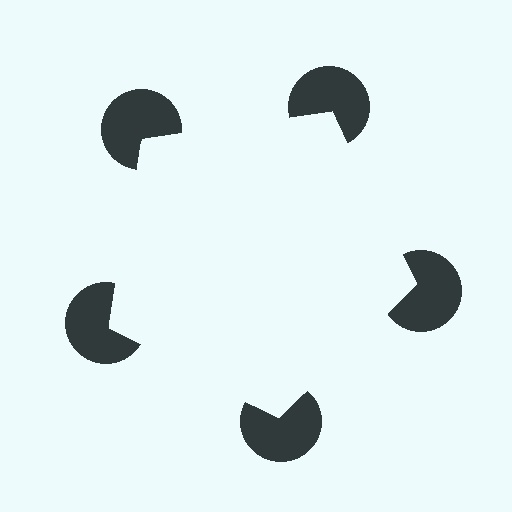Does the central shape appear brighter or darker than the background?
It typically appears slightly brighter than the background, even though no actual brightness change is drawn.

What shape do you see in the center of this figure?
An illusory pentagon — its edges are inferred from the aligned wedge cuts in the pac-man discs, not physically drawn.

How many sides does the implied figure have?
5 sides.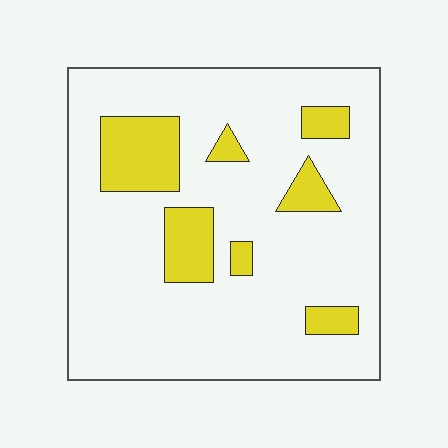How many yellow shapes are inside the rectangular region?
7.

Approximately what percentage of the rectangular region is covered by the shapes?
Approximately 15%.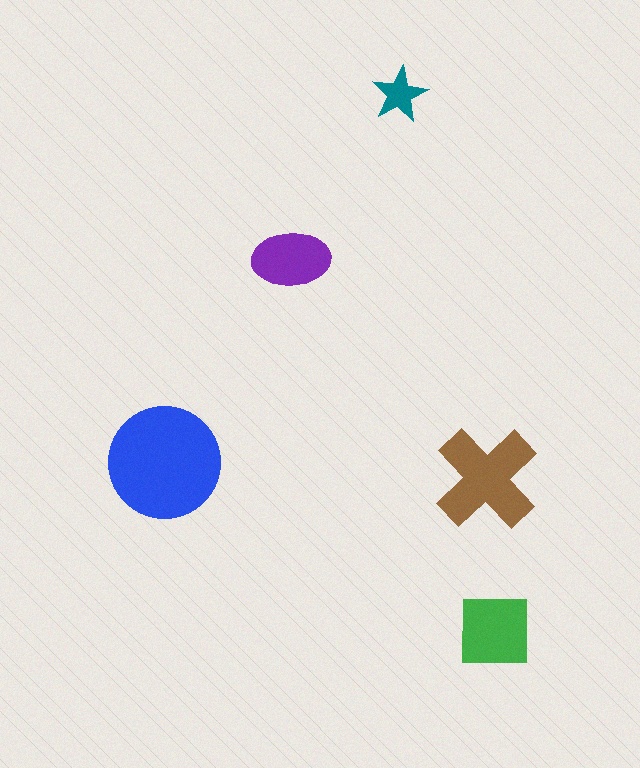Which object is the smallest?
The teal star.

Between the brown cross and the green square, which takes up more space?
The brown cross.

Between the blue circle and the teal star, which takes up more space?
The blue circle.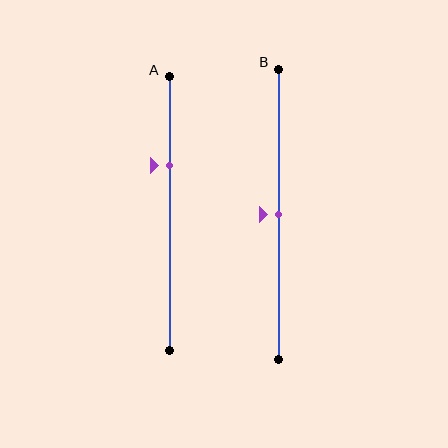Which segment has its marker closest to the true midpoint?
Segment B has its marker closest to the true midpoint.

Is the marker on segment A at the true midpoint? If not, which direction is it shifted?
No, the marker on segment A is shifted upward by about 17% of the segment length.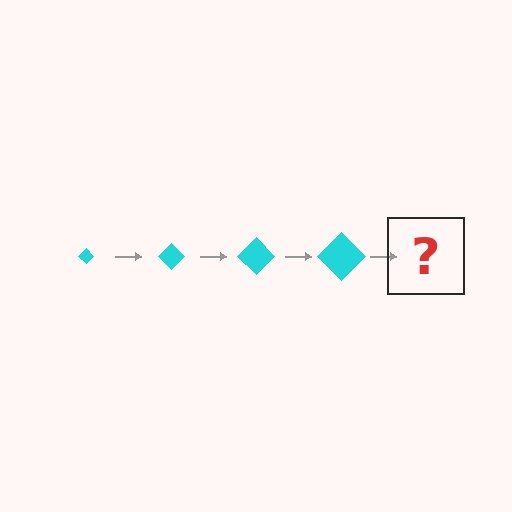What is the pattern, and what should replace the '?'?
The pattern is that the diamond gets progressively larger each step. The '?' should be a cyan diamond, larger than the previous one.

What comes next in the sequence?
The next element should be a cyan diamond, larger than the previous one.